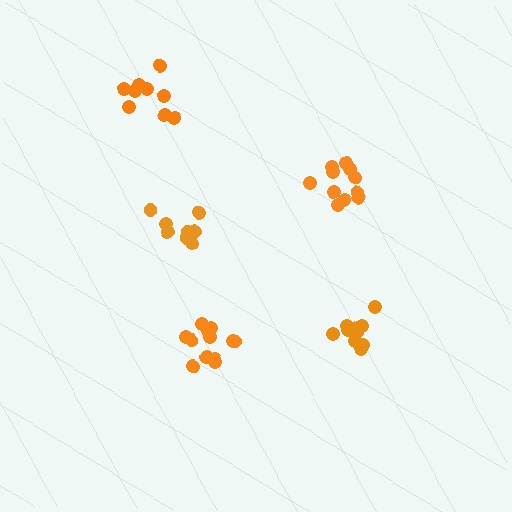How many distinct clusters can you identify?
There are 5 distinct clusters.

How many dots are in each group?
Group 1: 11 dots, Group 2: 12 dots, Group 3: 9 dots, Group 4: 10 dots, Group 5: 9 dots (51 total).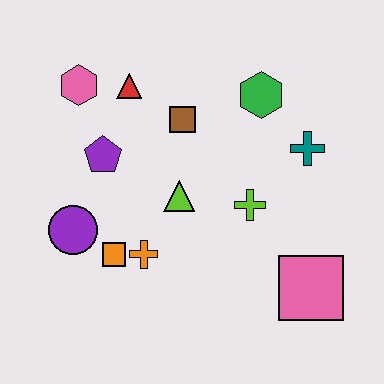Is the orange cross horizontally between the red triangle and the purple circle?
No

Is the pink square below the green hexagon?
Yes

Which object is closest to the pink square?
The lime cross is closest to the pink square.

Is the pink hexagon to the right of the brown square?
No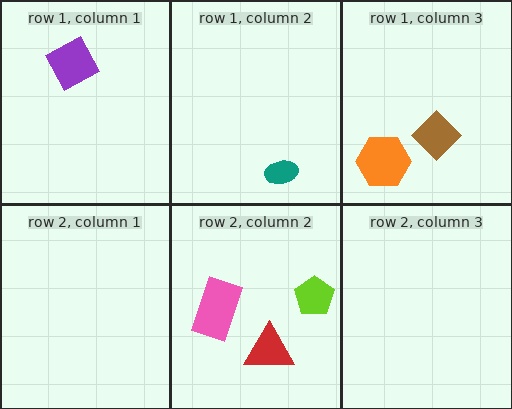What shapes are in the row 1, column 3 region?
The brown diamond, the orange hexagon.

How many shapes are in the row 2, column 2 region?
3.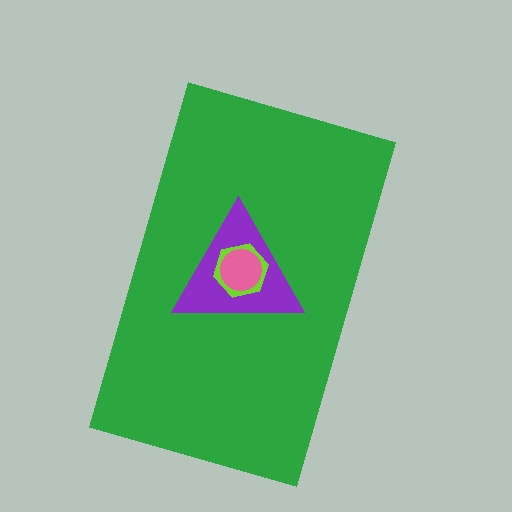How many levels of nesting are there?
4.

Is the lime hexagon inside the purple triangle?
Yes.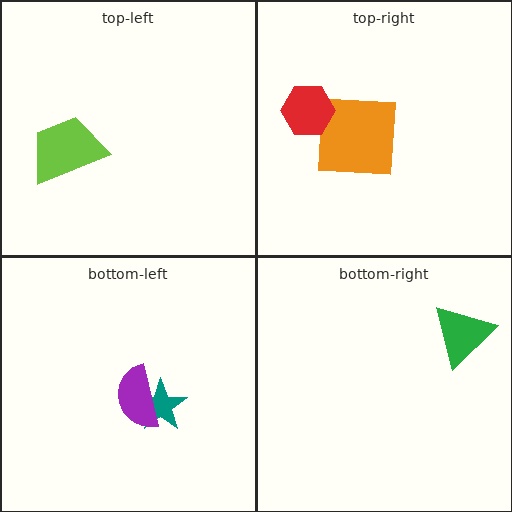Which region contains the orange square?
The top-right region.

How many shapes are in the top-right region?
2.